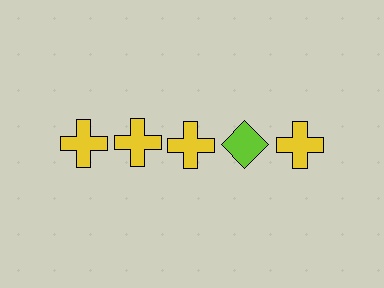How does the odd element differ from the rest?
It differs in both color (lime instead of yellow) and shape (diamond instead of cross).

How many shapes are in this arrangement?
There are 5 shapes arranged in a grid pattern.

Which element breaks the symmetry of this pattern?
The lime diamond in the top row, second from right column breaks the symmetry. All other shapes are yellow crosses.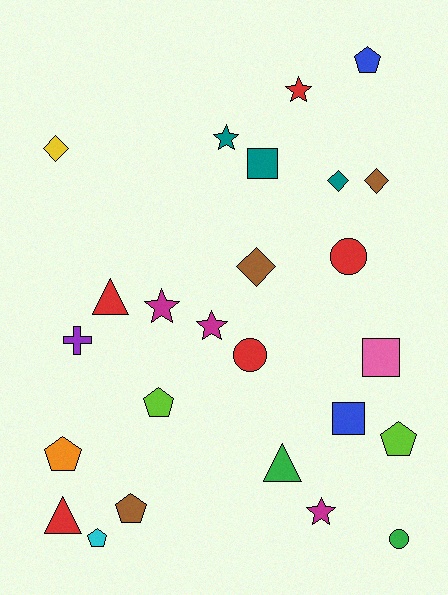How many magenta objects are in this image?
There are 3 magenta objects.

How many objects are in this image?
There are 25 objects.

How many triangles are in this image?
There are 3 triangles.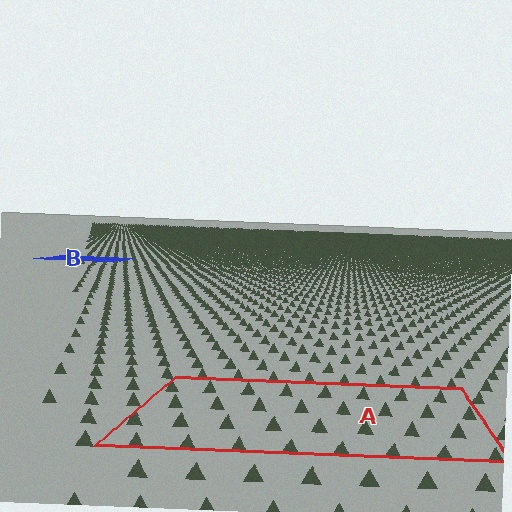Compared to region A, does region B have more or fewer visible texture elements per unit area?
Region B has more texture elements per unit area — they are packed more densely because it is farther away.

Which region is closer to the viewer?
Region A is closer. The texture elements there are larger and more spread out.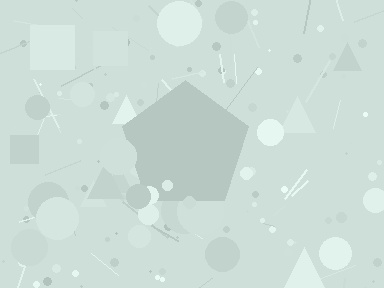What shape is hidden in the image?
A pentagon is hidden in the image.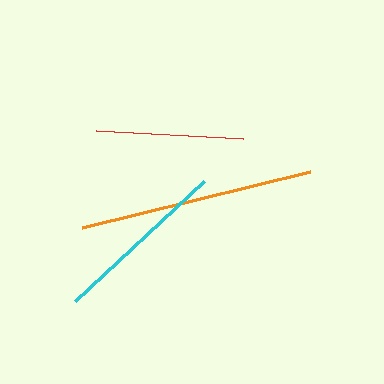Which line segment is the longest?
The orange line is the longest at approximately 235 pixels.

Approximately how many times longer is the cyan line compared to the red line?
The cyan line is approximately 1.2 times the length of the red line.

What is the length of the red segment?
The red segment is approximately 148 pixels long.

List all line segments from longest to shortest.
From longest to shortest: orange, cyan, red.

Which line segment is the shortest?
The red line is the shortest at approximately 148 pixels.